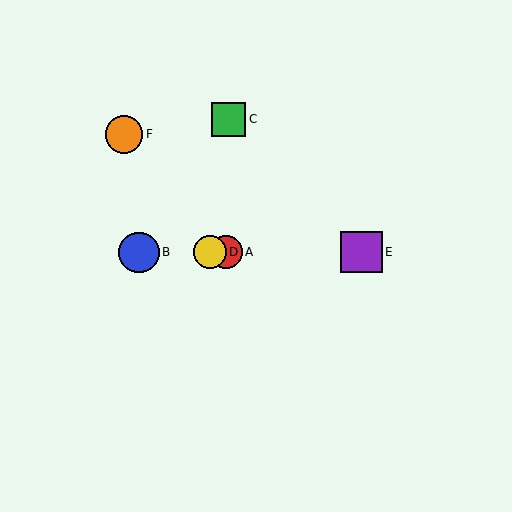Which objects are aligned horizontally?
Objects A, B, D, E are aligned horizontally.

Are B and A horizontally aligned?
Yes, both are at y≈252.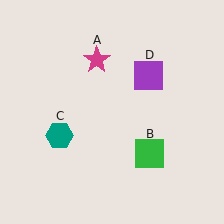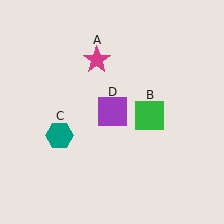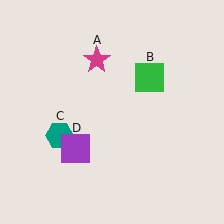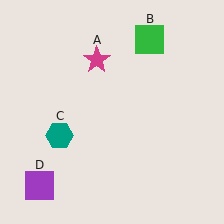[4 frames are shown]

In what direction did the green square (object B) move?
The green square (object B) moved up.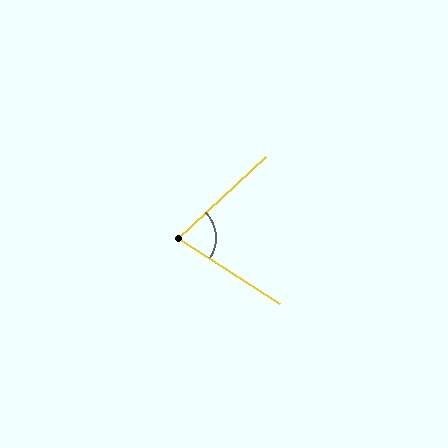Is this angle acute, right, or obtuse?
It is acute.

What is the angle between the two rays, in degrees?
Approximately 76 degrees.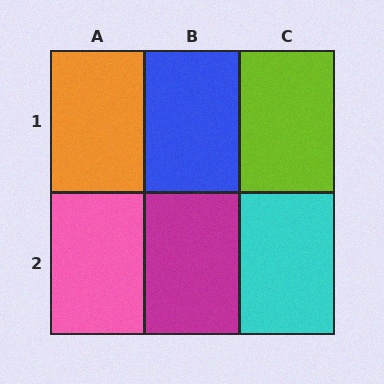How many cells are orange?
1 cell is orange.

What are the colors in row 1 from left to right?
Orange, blue, lime.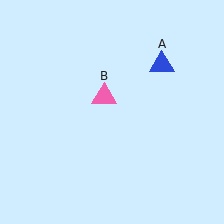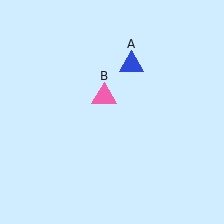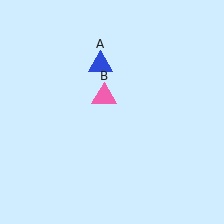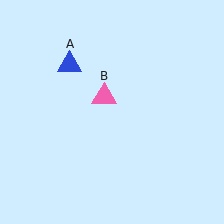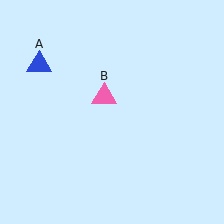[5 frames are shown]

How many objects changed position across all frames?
1 object changed position: blue triangle (object A).